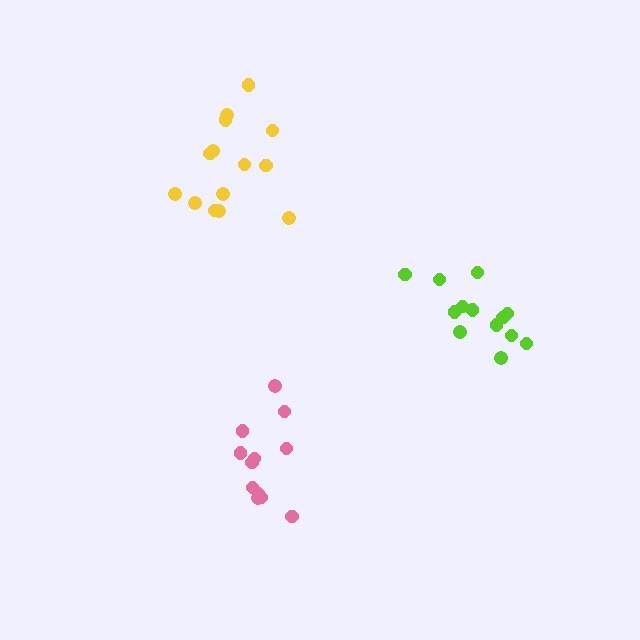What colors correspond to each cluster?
The clusters are colored: lime, yellow, pink.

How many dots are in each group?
Group 1: 13 dots, Group 2: 14 dots, Group 3: 12 dots (39 total).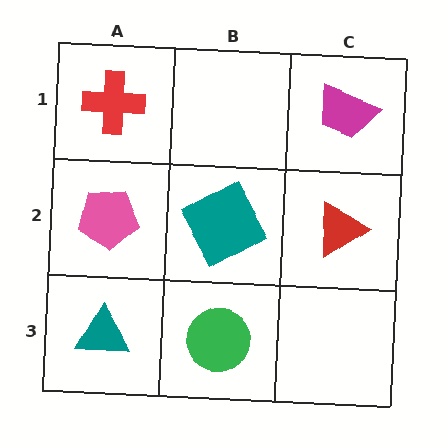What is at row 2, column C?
A red triangle.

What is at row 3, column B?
A green circle.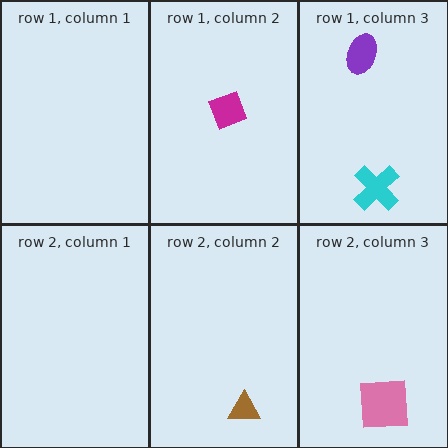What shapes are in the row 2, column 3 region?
The pink square.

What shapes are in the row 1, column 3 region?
The cyan cross, the purple ellipse.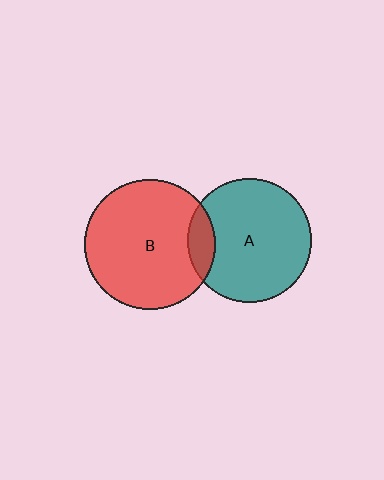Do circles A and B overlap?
Yes.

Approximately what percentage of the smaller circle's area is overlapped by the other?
Approximately 15%.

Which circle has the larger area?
Circle B (red).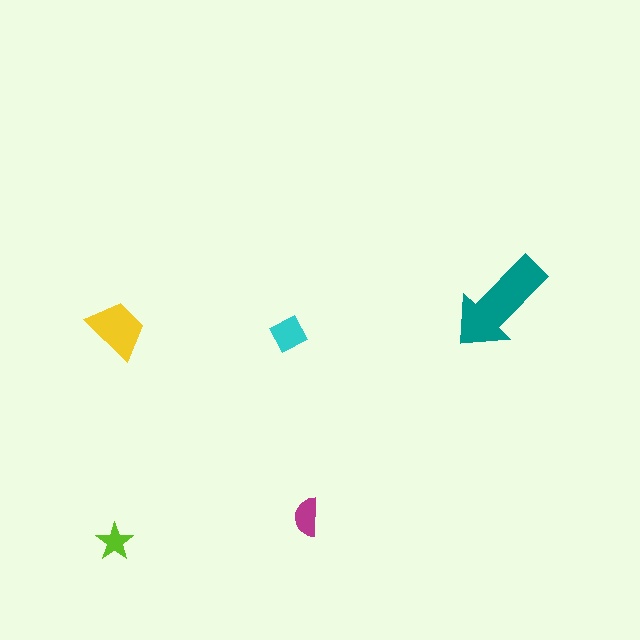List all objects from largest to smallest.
The teal arrow, the yellow trapezoid, the cyan diamond, the magenta semicircle, the lime star.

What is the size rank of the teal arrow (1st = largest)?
1st.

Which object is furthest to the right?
The teal arrow is rightmost.